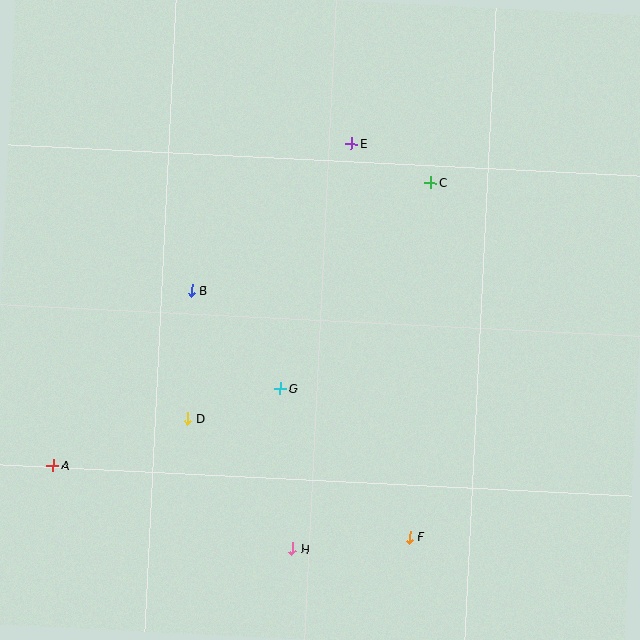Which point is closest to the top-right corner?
Point C is closest to the top-right corner.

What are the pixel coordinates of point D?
Point D is at (188, 418).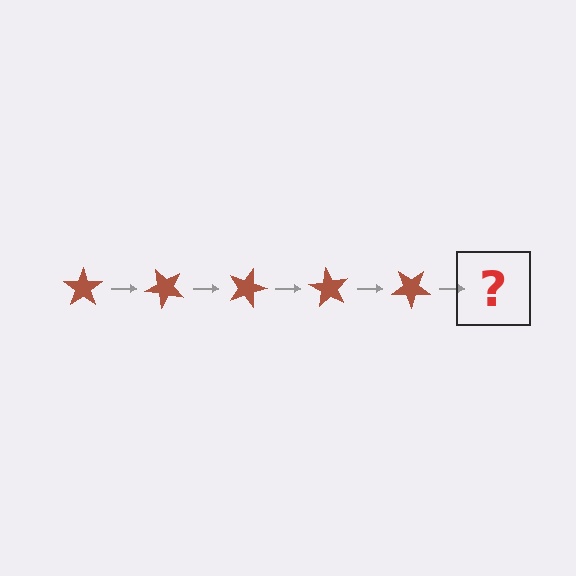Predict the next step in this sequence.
The next step is a brown star rotated 225 degrees.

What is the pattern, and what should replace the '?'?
The pattern is that the star rotates 45 degrees each step. The '?' should be a brown star rotated 225 degrees.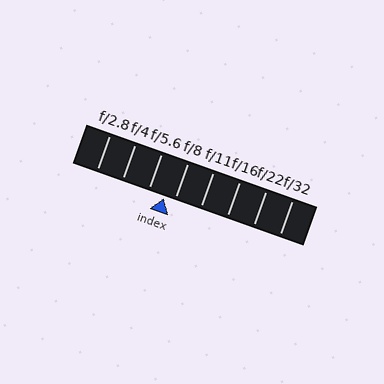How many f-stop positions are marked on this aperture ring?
There are 8 f-stop positions marked.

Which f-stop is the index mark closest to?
The index mark is closest to f/8.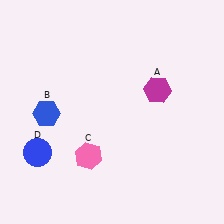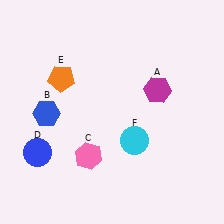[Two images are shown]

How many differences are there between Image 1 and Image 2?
There are 2 differences between the two images.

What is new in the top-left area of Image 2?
An orange pentagon (E) was added in the top-left area of Image 2.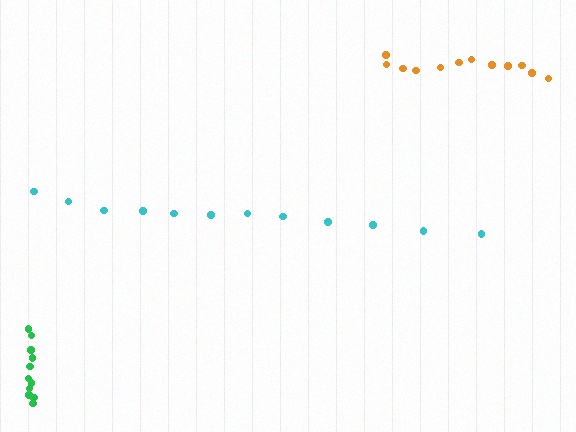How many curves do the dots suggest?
There are 3 distinct paths.